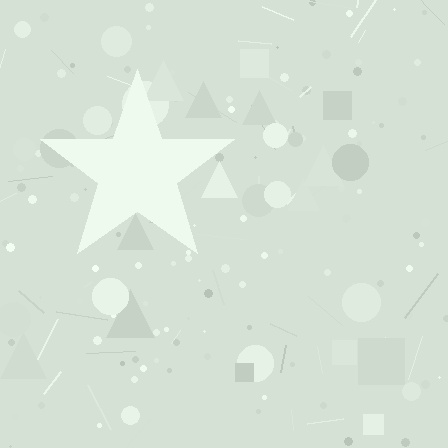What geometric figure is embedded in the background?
A star is embedded in the background.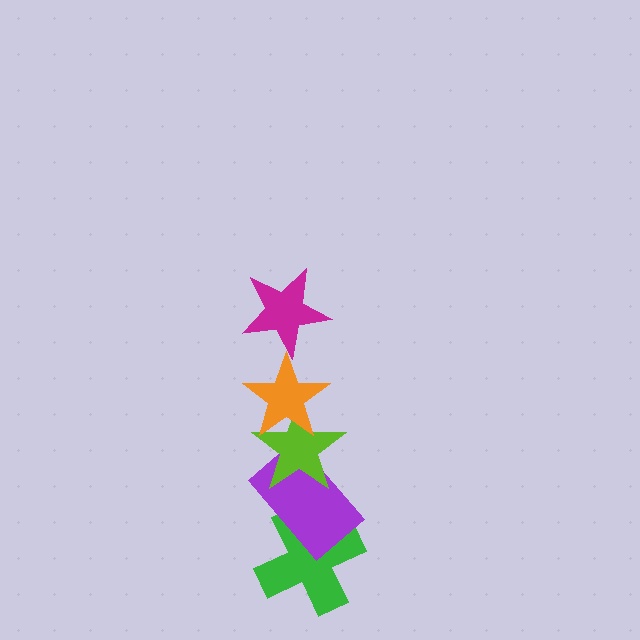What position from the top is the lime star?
The lime star is 3rd from the top.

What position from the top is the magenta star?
The magenta star is 1st from the top.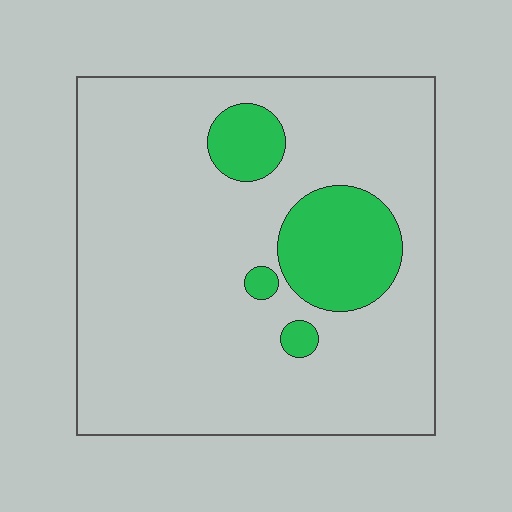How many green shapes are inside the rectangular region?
4.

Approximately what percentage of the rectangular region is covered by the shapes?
Approximately 15%.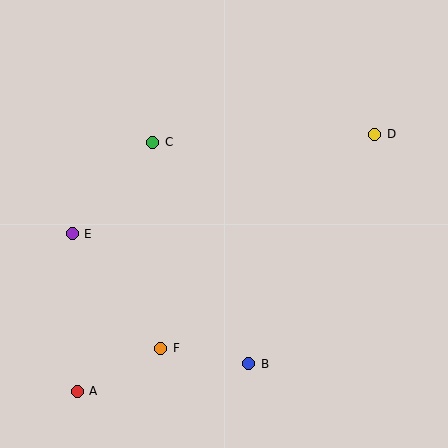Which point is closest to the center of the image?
Point C at (153, 142) is closest to the center.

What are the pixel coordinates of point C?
Point C is at (153, 142).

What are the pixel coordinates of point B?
Point B is at (249, 364).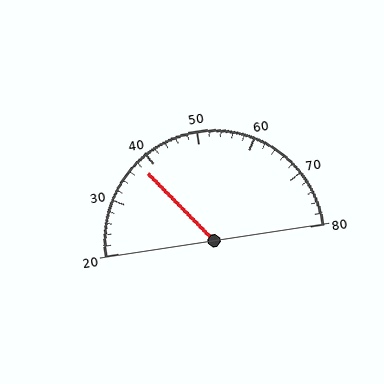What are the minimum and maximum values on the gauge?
The gauge ranges from 20 to 80.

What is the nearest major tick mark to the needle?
The nearest major tick mark is 40.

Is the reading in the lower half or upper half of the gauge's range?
The reading is in the lower half of the range (20 to 80).